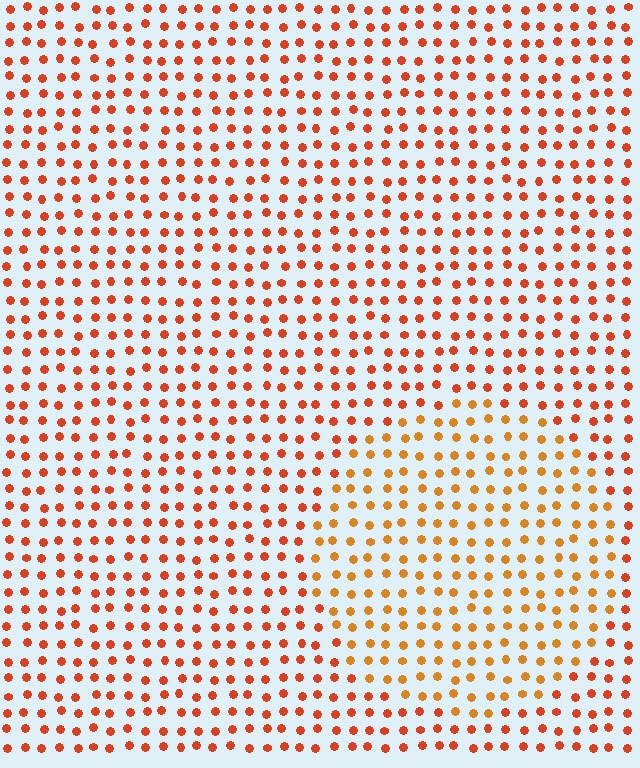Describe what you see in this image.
The image is filled with small red elements in a uniform arrangement. A circle-shaped region is visible where the elements are tinted to a slightly different hue, forming a subtle color boundary.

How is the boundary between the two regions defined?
The boundary is defined purely by a slight shift in hue (about 23 degrees). Spacing, size, and orientation are identical on both sides.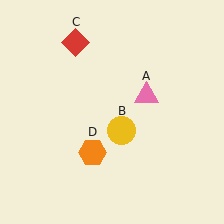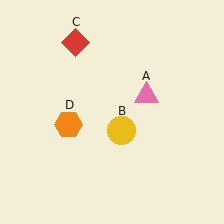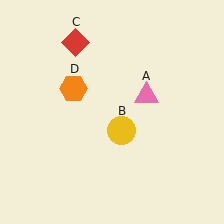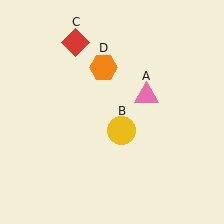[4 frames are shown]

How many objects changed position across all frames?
1 object changed position: orange hexagon (object D).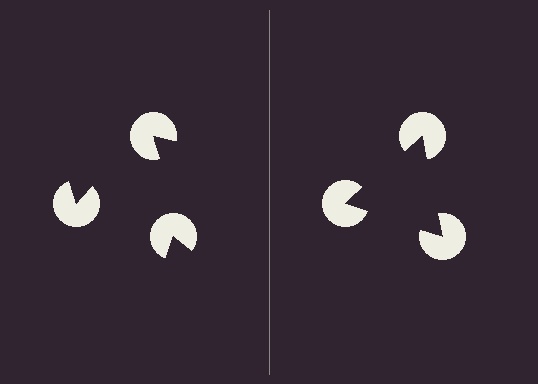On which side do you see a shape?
An illusory triangle appears on the right side. On the left side the wedge cuts are rotated, so no coherent shape forms.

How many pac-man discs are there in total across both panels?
6 — 3 on each side.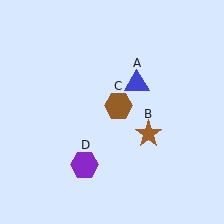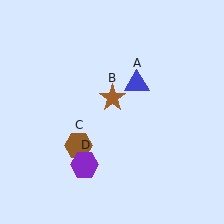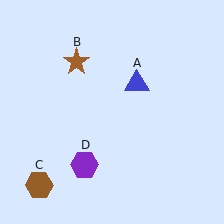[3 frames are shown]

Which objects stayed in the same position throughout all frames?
Blue triangle (object A) and purple hexagon (object D) remained stationary.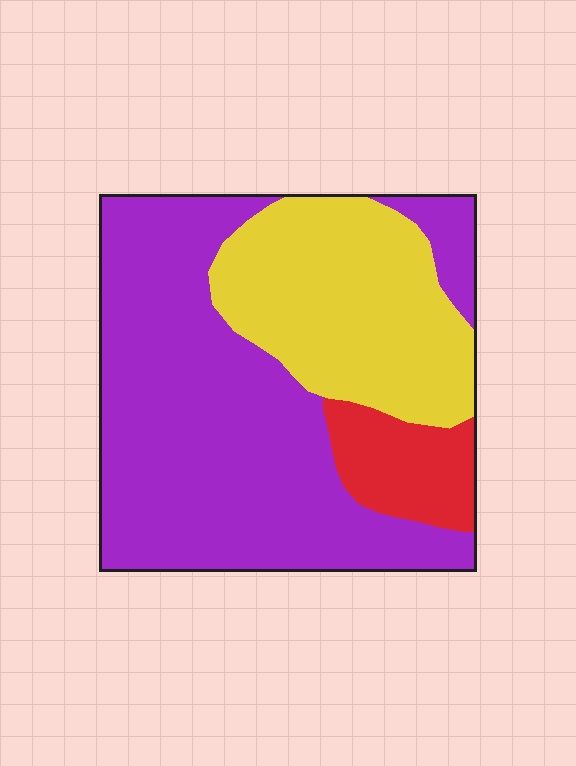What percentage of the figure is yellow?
Yellow takes up about one third (1/3) of the figure.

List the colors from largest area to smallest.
From largest to smallest: purple, yellow, red.